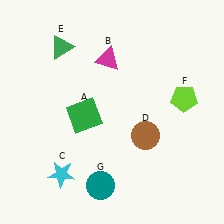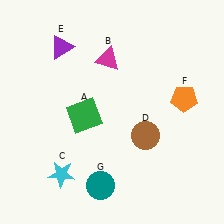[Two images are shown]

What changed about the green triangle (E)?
In Image 1, E is green. In Image 2, it changed to purple.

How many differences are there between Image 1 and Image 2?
There are 2 differences between the two images.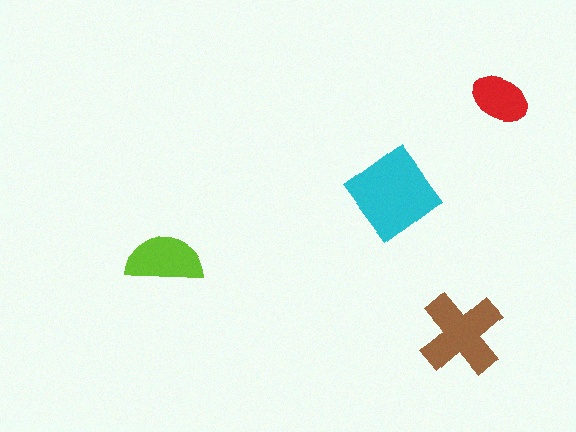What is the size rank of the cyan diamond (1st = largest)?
1st.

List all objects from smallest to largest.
The red ellipse, the lime semicircle, the brown cross, the cyan diamond.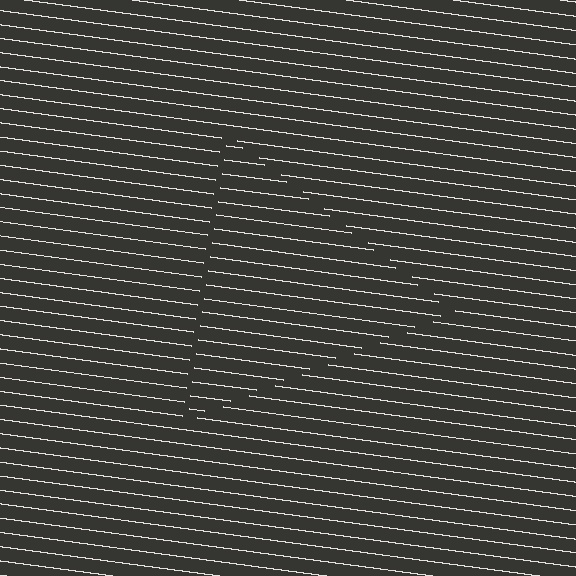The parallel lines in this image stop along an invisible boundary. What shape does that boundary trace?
An illusory triangle. The interior of the shape contains the same grating, shifted by half a period — the contour is defined by the phase discontinuity where line-ends from the inner and outer gratings abut.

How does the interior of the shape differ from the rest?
The interior of the shape contains the same grating, shifted by half a period — the contour is defined by the phase discontinuity where line-ends from the inner and outer gratings abut.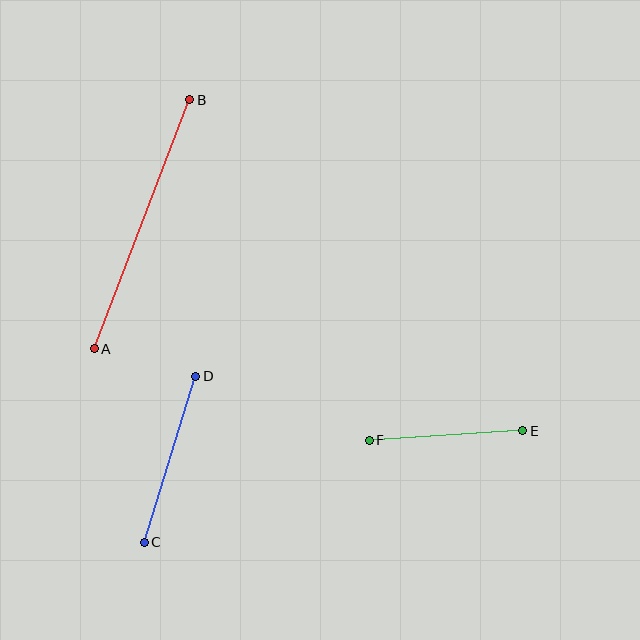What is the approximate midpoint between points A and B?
The midpoint is at approximately (142, 224) pixels.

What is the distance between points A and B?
The distance is approximately 267 pixels.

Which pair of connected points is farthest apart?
Points A and B are farthest apart.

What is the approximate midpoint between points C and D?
The midpoint is at approximately (170, 459) pixels.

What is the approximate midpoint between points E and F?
The midpoint is at approximately (446, 435) pixels.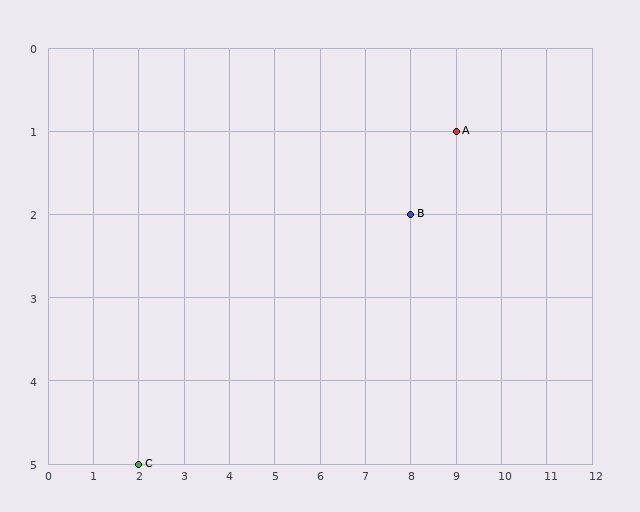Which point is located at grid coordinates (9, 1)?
Point A is at (9, 1).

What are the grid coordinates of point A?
Point A is at grid coordinates (9, 1).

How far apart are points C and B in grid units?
Points C and B are 6 columns and 3 rows apart (about 6.7 grid units diagonally).